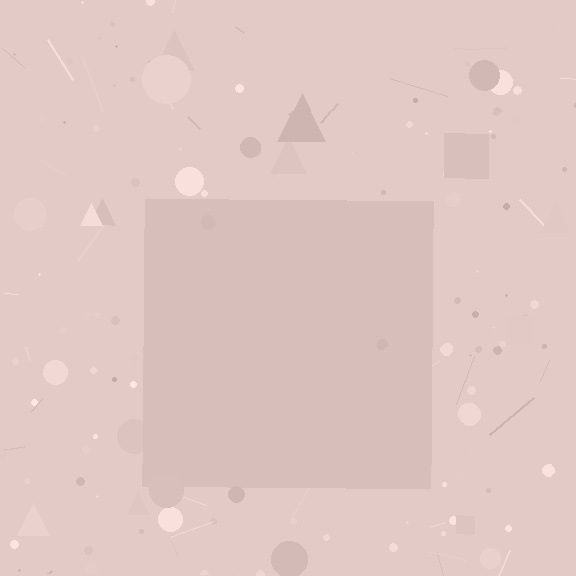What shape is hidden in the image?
A square is hidden in the image.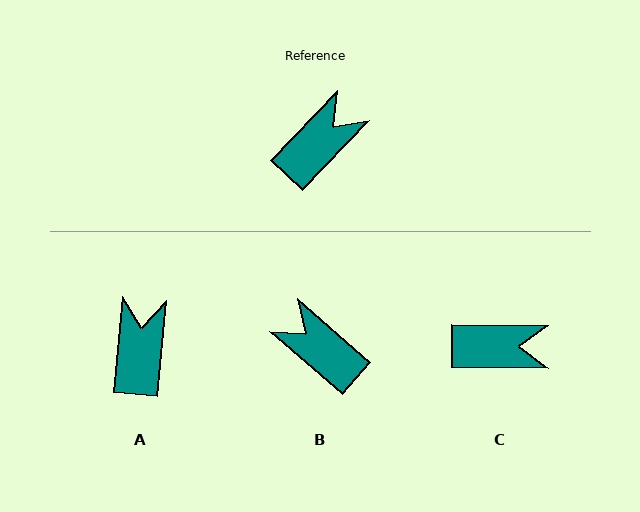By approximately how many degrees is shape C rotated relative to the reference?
Approximately 47 degrees clockwise.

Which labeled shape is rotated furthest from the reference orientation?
B, about 92 degrees away.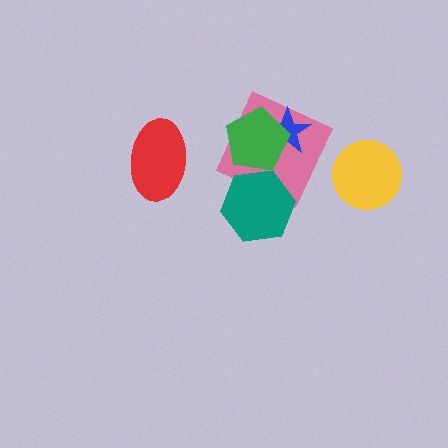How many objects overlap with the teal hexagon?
1 object overlaps with the teal hexagon.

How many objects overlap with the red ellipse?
0 objects overlap with the red ellipse.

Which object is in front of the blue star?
The green pentagon is in front of the blue star.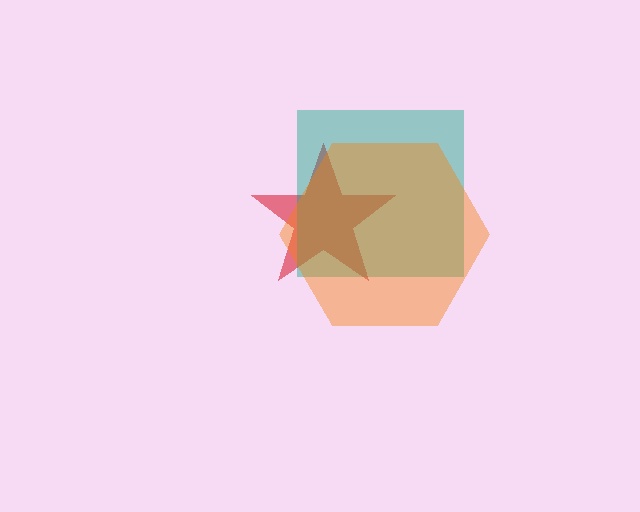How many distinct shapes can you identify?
There are 3 distinct shapes: a red star, a teal square, an orange hexagon.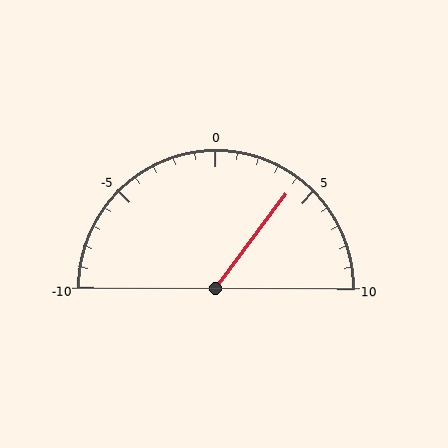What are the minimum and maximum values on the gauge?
The gauge ranges from -10 to 10.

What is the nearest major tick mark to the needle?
The nearest major tick mark is 5.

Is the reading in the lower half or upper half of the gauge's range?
The reading is in the upper half of the range (-10 to 10).